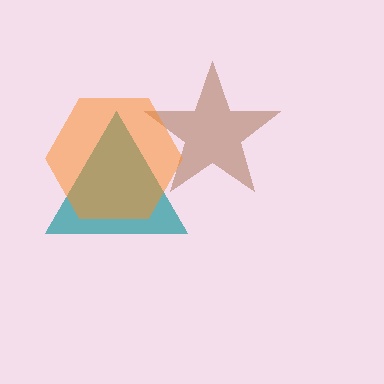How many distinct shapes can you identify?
There are 3 distinct shapes: a brown star, a teal triangle, an orange hexagon.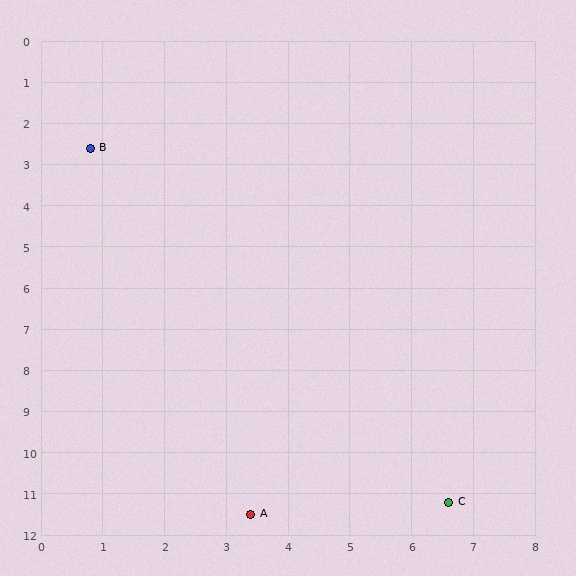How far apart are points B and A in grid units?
Points B and A are about 9.3 grid units apart.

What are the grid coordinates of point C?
Point C is at approximately (6.6, 11.2).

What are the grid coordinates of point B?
Point B is at approximately (0.8, 2.6).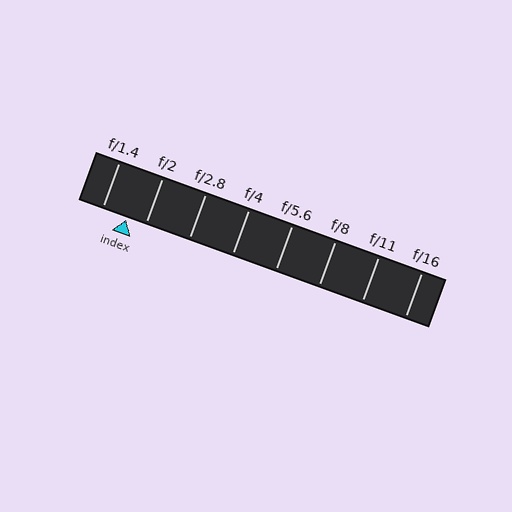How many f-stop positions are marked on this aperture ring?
There are 8 f-stop positions marked.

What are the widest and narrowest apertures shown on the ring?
The widest aperture shown is f/1.4 and the narrowest is f/16.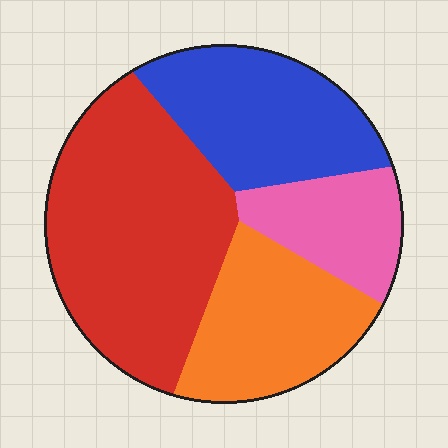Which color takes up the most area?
Red, at roughly 40%.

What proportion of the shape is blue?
Blue takes up about one quarter (1/4) of the shape.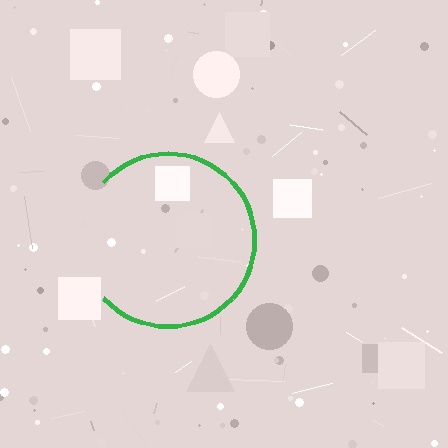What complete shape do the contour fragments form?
The contour fragments form a circle.